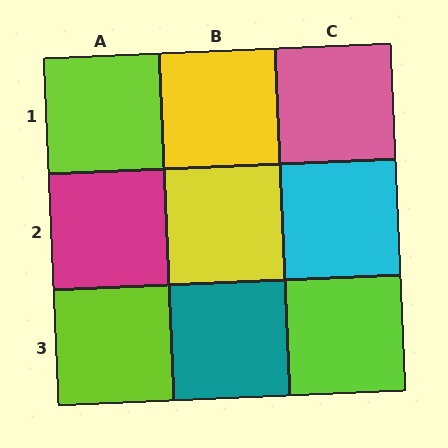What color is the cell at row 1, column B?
Yellow.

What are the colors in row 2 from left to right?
Magenta, yellow, cyan.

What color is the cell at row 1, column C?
Pink.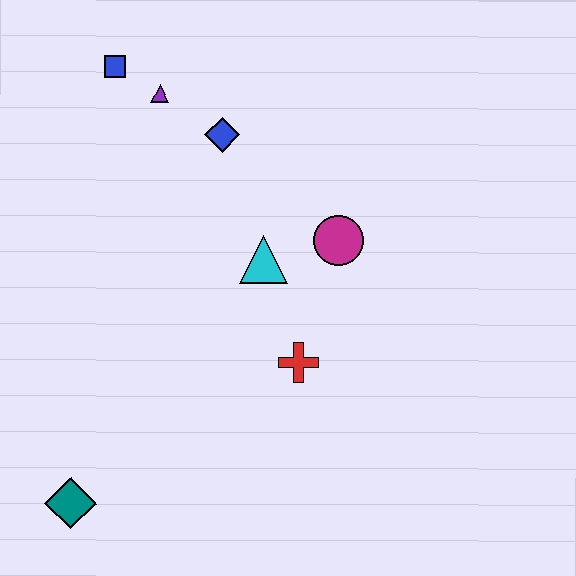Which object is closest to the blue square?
The purple triangle is closest to the blue square.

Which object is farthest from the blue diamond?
The teal diamond is farthest from the blue diamond.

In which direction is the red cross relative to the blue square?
The red cross is below the blue square.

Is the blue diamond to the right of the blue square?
Yes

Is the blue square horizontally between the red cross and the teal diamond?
Yes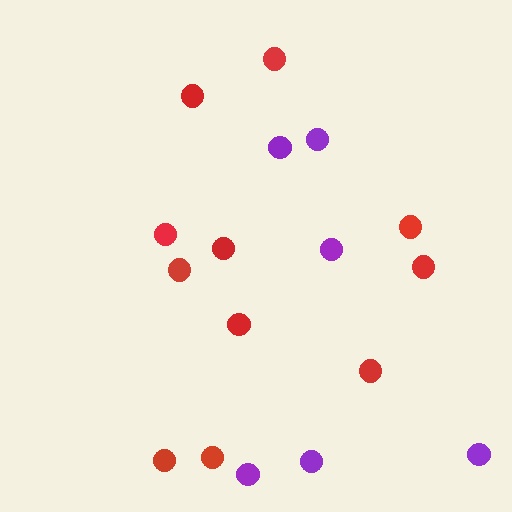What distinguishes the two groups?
There are 2 groups: one group of purple circles (6) and one group of red circles (11).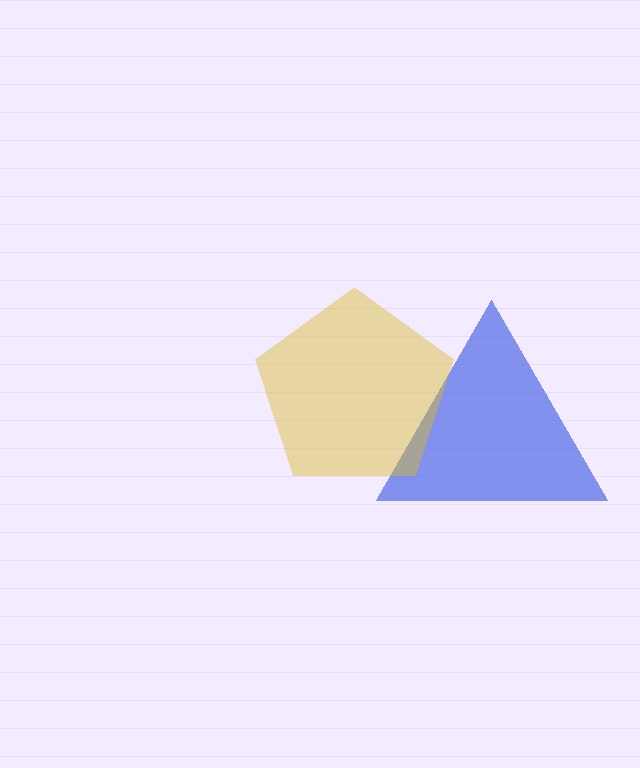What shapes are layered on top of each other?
The layered shapes are: a blue triangle, a yellow pentagon.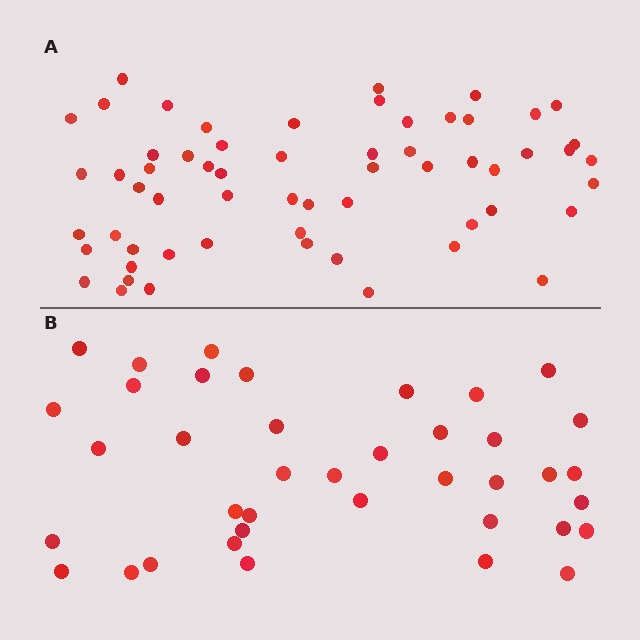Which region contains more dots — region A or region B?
Region A (the top region) has more dots.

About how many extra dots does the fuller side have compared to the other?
Region A has approximately 20 more dots than region B.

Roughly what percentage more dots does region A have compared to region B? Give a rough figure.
About 55% more.